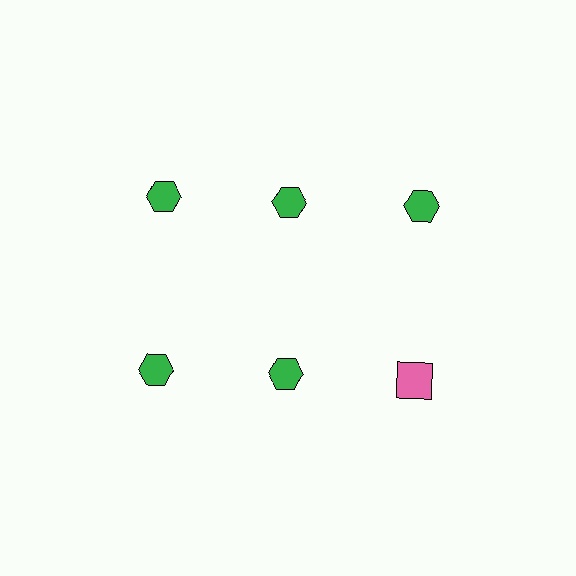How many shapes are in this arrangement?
There are 6 shapes arranged in a grid pattern.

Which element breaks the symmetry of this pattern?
The pink square in the second row, center column breaks the symmetry. All other shapes are green hexagons.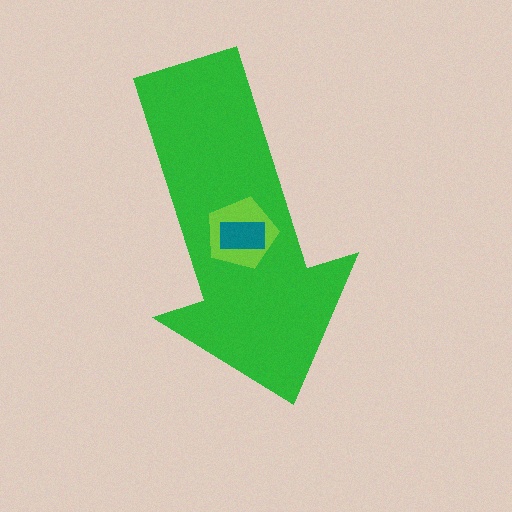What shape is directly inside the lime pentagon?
The teal rectangle.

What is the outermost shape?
The green arrow.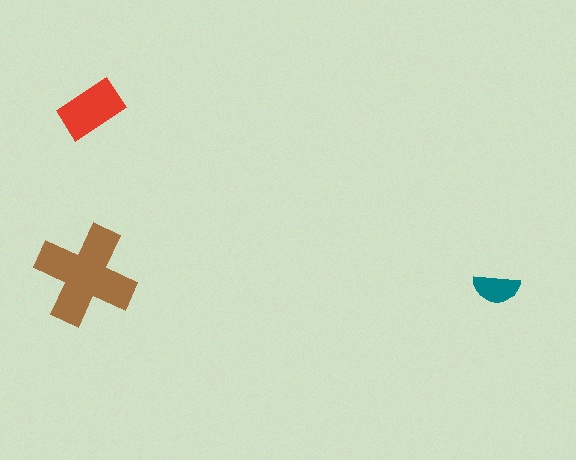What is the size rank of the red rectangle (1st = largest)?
2nd.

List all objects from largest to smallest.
The brown cross, the red rectangle, the teal semicircle.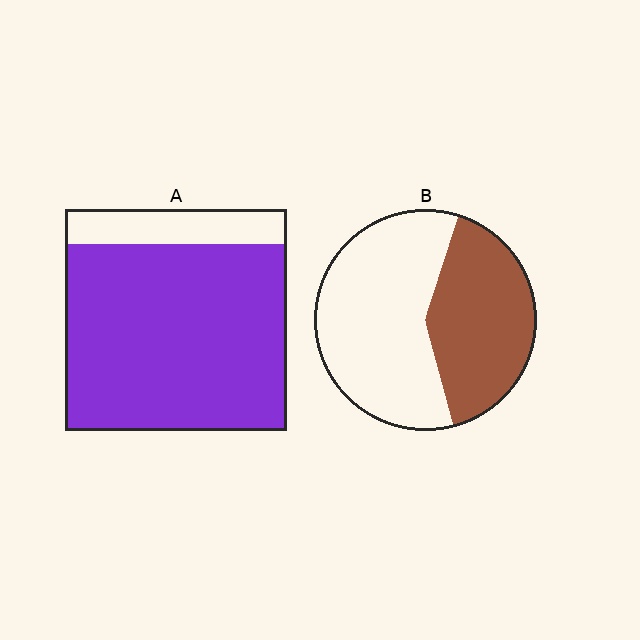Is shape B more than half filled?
No.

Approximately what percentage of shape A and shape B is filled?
A is approximately 85% and B is approximately 40%.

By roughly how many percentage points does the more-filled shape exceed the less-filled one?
By roughly 45 percentage points (A over B).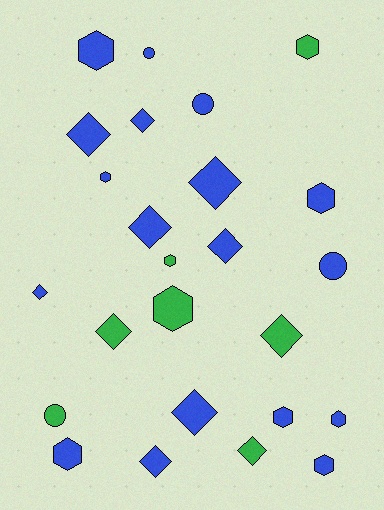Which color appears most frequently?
Blue, with 18 objects.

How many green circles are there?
There is 1 green circle.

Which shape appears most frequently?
Diamond, with 11 objects.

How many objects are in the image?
There are 25 objects.